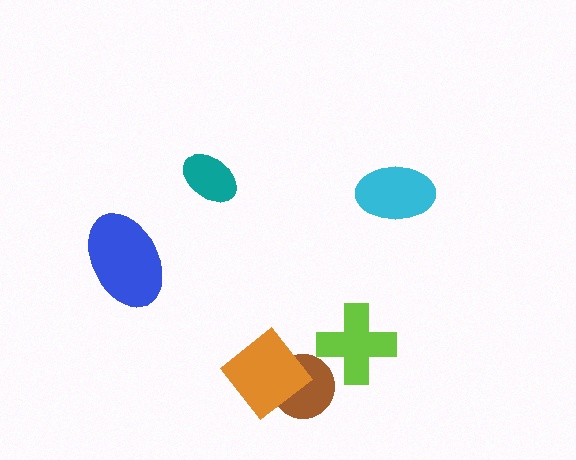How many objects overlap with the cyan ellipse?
0 objects overlap with the cyan ellipse.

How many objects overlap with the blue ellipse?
0 objects overlap with the blue ellipse.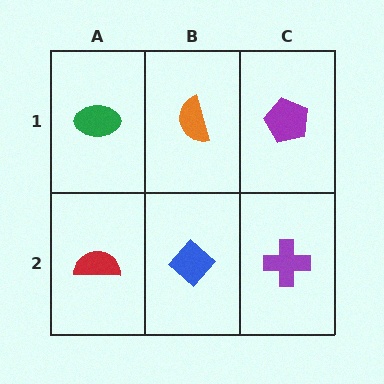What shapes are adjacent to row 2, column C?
A purple pentagon (row 1, column C), a blue diamond (row 2, column B).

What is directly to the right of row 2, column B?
A purple cross.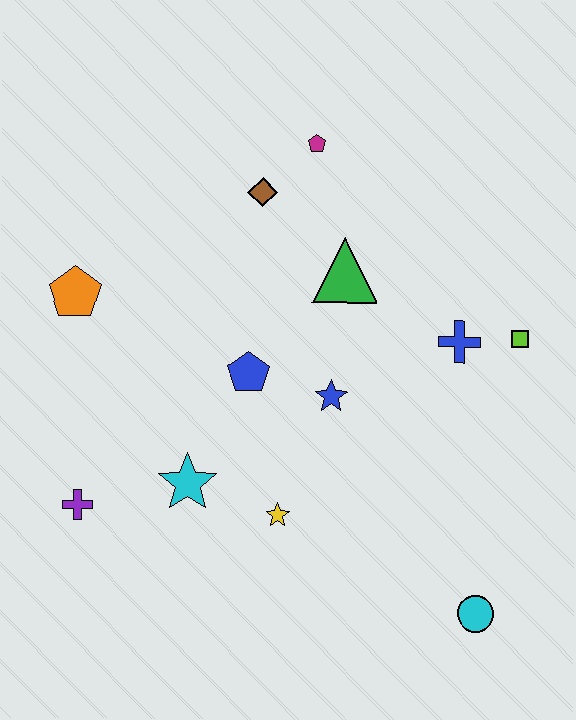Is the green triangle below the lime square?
No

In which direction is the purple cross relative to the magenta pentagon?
The purple cross is below the magenta pentagon.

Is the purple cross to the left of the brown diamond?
Yes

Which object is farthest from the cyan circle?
The orange pentagon is farthest from the cyan circle.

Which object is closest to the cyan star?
The yellow star is closest to the cyan star.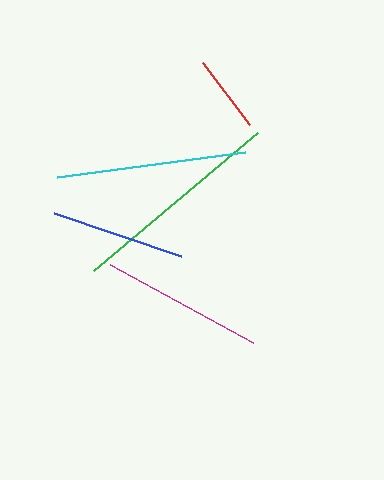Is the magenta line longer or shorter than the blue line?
The magenta line is longer than the blue line.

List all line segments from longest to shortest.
From longest to shortest: green, cyan, magenta, blue, red.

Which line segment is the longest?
The green line is the longest at approximately 214 pixels.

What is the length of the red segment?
The red segment is approximately 78 pixels long.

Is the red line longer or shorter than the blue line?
The blue line is longer than the red line.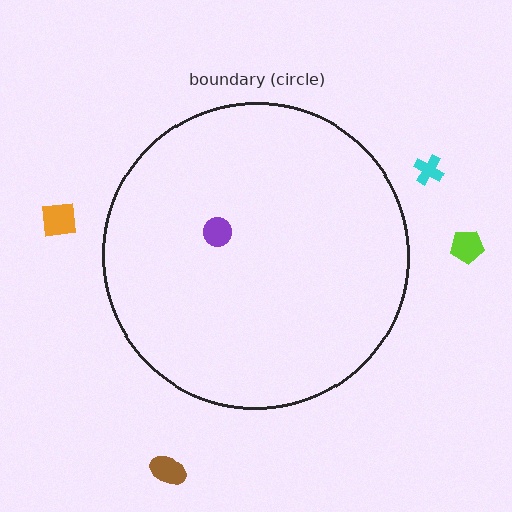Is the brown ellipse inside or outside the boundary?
Outside.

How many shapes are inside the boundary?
1 inside, 4 outside.